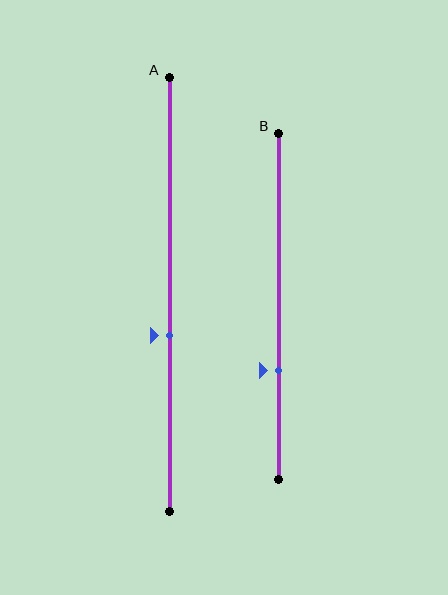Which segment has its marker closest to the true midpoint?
Segment A has its marker closest to the true midpoint.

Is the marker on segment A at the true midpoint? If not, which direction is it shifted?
No, the marker on segment A is shifted downward by about 9% of the segment length.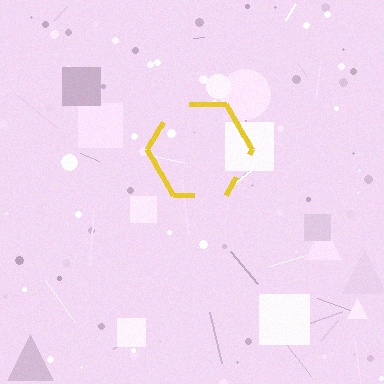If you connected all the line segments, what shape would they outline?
They would outline a hexagon.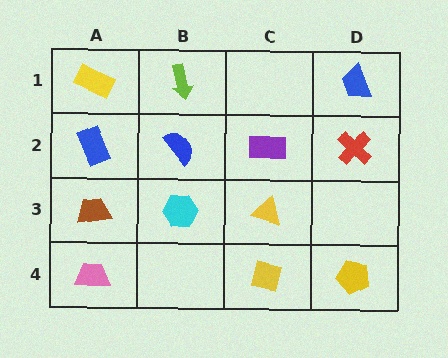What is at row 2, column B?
A blue semicircle.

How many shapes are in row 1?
3 shapes.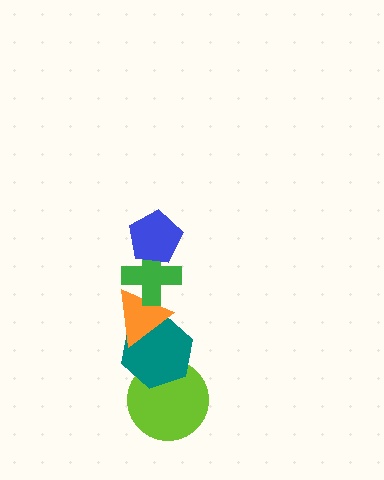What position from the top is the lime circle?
The lime circle is 5th from the top.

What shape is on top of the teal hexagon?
The orange triangle is on top of the teal hexagon.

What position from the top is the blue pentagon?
The blue pentagon is 1st from the top.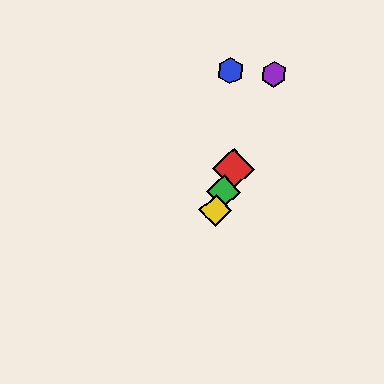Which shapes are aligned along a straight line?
The red diamond, the green diamond, the yellow diamond, the purple hexagon are aligned along a straight line.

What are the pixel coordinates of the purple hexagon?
The purple hexagon is at (274, 74).